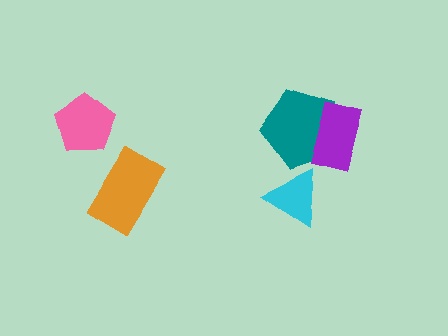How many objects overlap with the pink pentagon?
0 objects overlap with the pink pentagon.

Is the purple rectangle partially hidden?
No, no other shape covers it.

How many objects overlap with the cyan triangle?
0 objects overlap with the cyan triangle.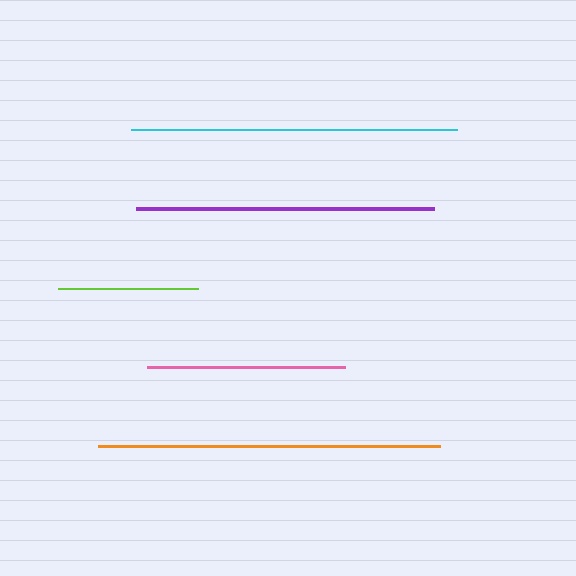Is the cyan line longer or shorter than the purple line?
The cyan line is longer than the purple line.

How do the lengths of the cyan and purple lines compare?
The cyan and purple lines are approximately the same length.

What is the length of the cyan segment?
The cyan segment is approximately 326 pixels long.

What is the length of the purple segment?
The purple segment is approximately 298 pixels long.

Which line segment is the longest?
The orange line is the longest at approximately 342 pixels.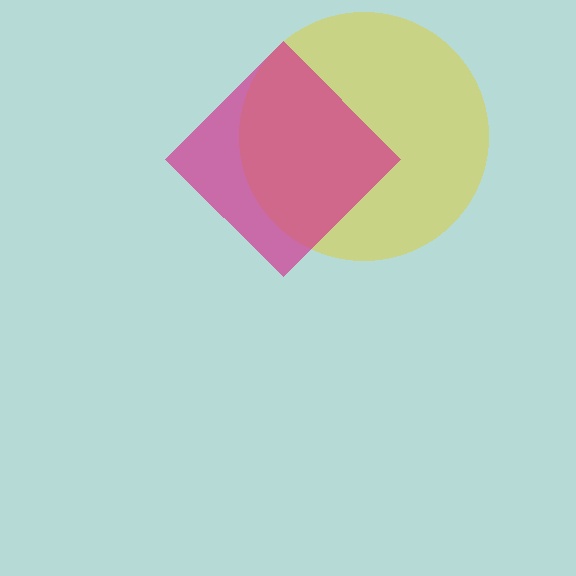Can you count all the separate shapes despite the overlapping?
Yes, there are 2 separate shapes.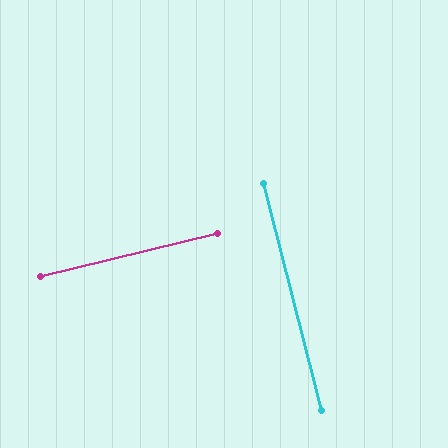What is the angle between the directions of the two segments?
Approximately 89 degrees.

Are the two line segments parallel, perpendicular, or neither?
Perpendicular — they meet at approximately 89°.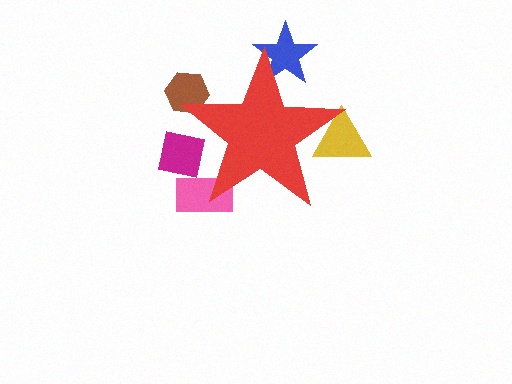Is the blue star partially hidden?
Yes, the blue star is partially hidden behind the red star.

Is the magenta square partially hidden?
Yes, the magenta square is partially hidden behind the red star.